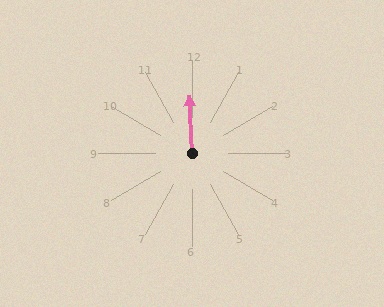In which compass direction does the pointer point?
North.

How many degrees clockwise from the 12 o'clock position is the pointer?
Approximately 357 degrees.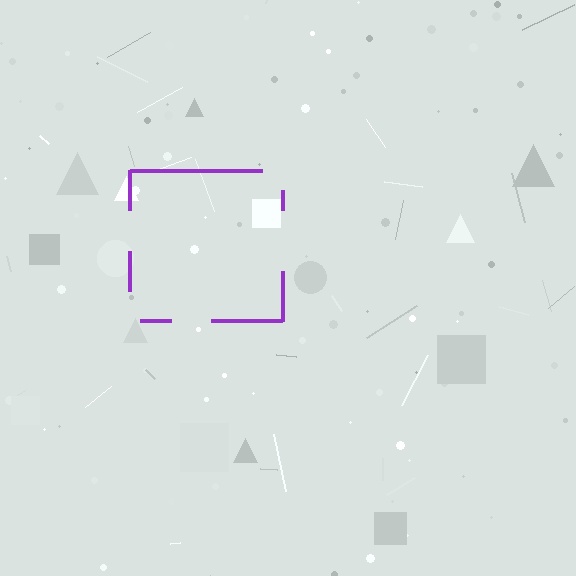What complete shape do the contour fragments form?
The contour fragments form a square.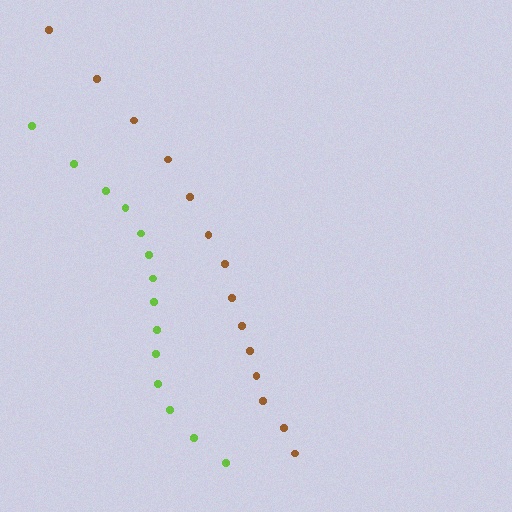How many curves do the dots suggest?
There are 2 distinct paths.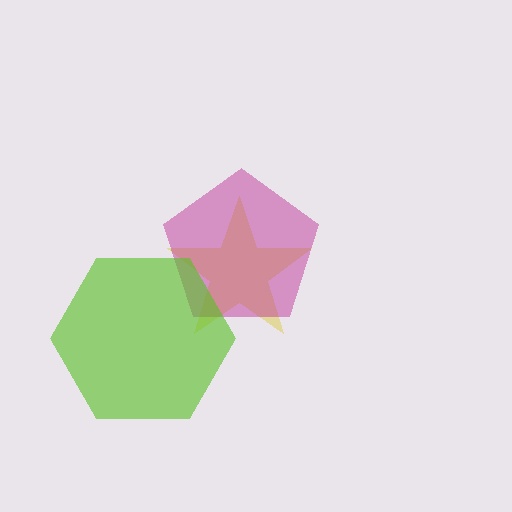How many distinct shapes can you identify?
There are 3 distinct shapes: a yellow star, a magenta pentagon, a lime hexagon.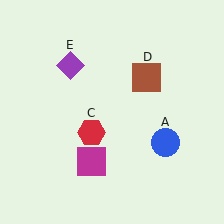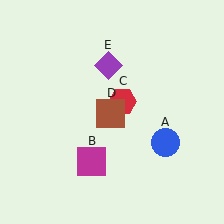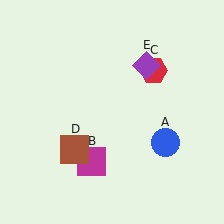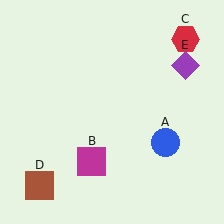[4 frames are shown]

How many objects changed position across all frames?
3 objects changed position: red hexagon (object C), brown square (object D), purple diamond (object E).